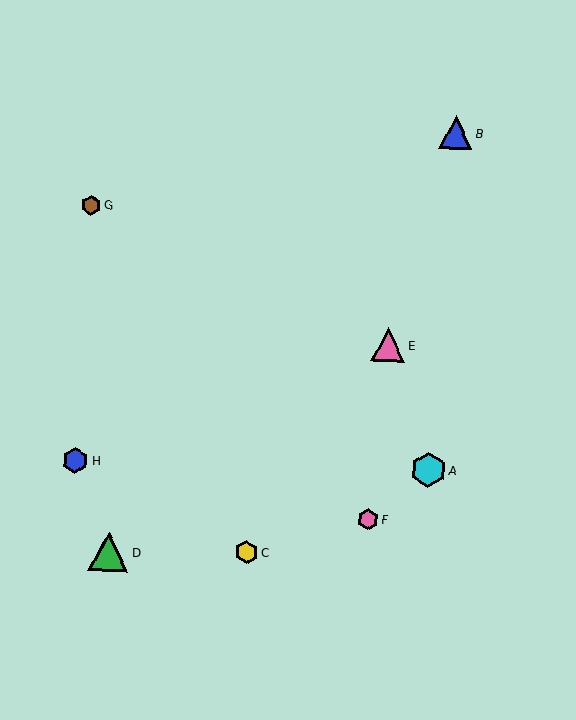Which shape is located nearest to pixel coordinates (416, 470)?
The cyan hexagon (labeled A) at (428, 470) is nearest to that location.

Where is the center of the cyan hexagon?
The center of the cyan hexagon is at (428, 470).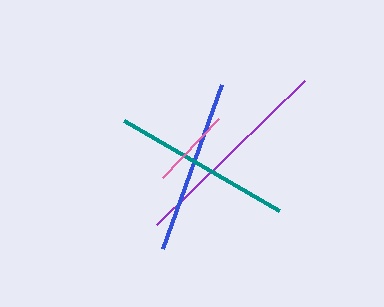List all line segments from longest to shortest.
From longest to shortest: purple, teal, blue, pink.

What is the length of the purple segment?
The purple segment is approximately 206 pixels long.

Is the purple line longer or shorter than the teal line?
The purple line is longer than the teal line.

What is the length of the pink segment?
The pink segment is approximately 81 pixels long.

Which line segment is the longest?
The purple line is the longest at approximately 206 pixels.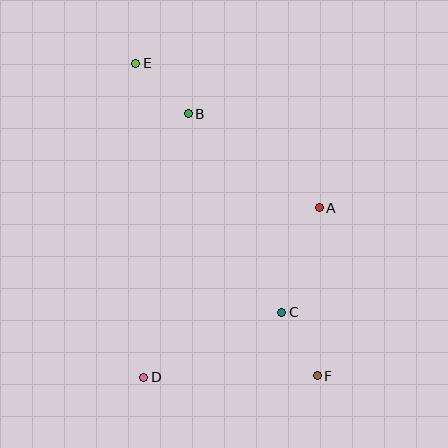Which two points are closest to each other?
Points C and F are closest to each other.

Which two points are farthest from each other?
Points E and F are farthest from each other.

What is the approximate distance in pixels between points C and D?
The distance between C and D is approximately 153 pixels.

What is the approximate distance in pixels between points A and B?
The distance between A and B is approximately 161 pixels.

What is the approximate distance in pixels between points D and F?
The distance between D and F is approximately 174 pixels.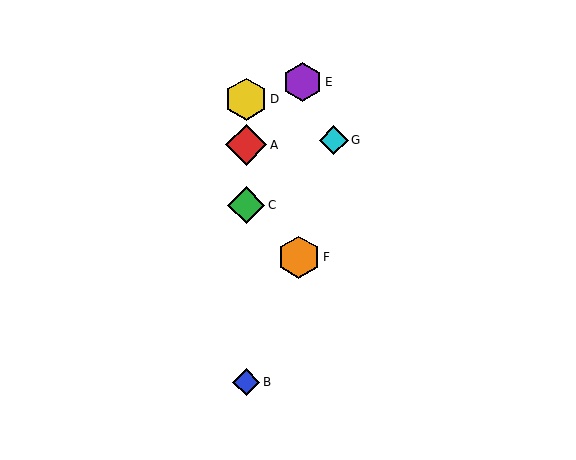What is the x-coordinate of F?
Object F is at x≈299.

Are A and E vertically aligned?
No, A is at x≈246 and E is at x≈302.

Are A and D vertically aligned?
Yes, both are at x≈246.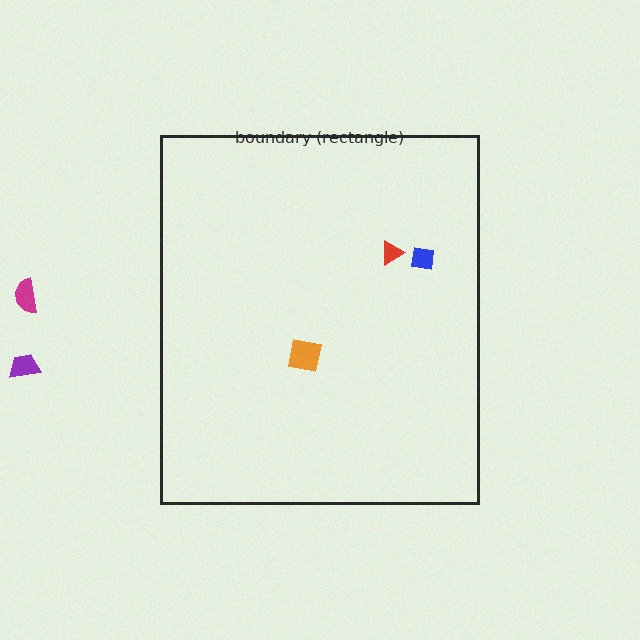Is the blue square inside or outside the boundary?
Inside.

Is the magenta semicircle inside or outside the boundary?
Outside.